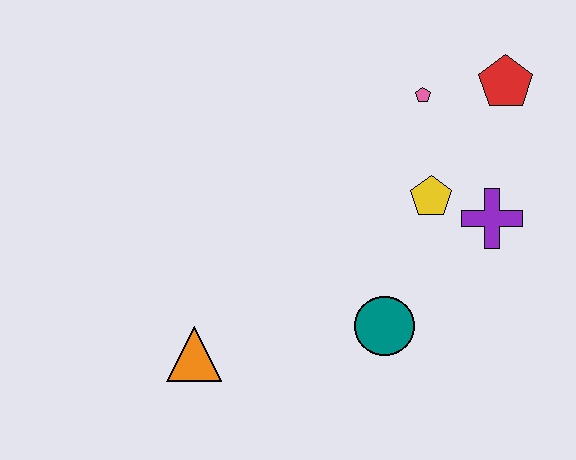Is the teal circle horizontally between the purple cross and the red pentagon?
No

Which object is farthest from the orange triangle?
The red pentagon is farthest from the orange triangle.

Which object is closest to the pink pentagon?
The red pentagon is closest to the pink pentagon.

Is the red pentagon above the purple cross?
Yes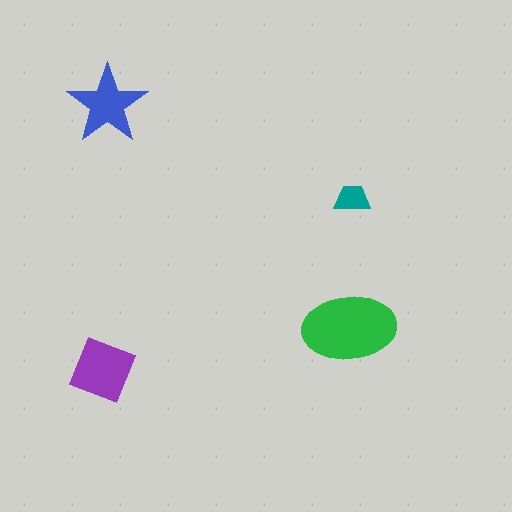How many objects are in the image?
There are 4 objects in the image.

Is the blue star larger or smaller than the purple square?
Smaller.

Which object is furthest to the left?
The purple square is leftmost.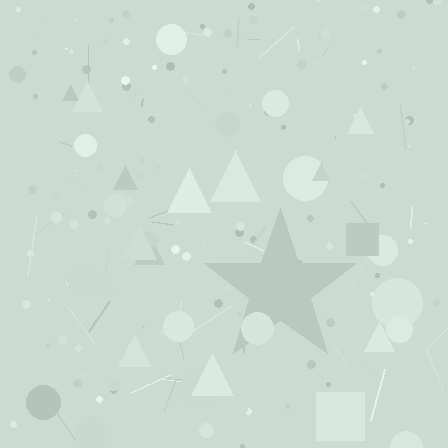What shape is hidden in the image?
A star is hidden in the image.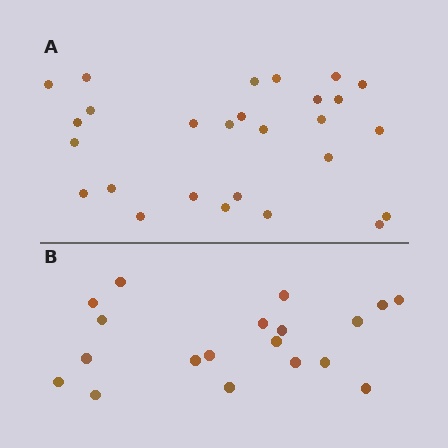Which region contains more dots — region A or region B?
Region A (the top region) has more dots.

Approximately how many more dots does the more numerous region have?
Region A has roughly 8 or so more dots than region B.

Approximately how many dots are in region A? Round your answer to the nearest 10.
About 30 dots. (The exact count is 27, which rounds to 30.)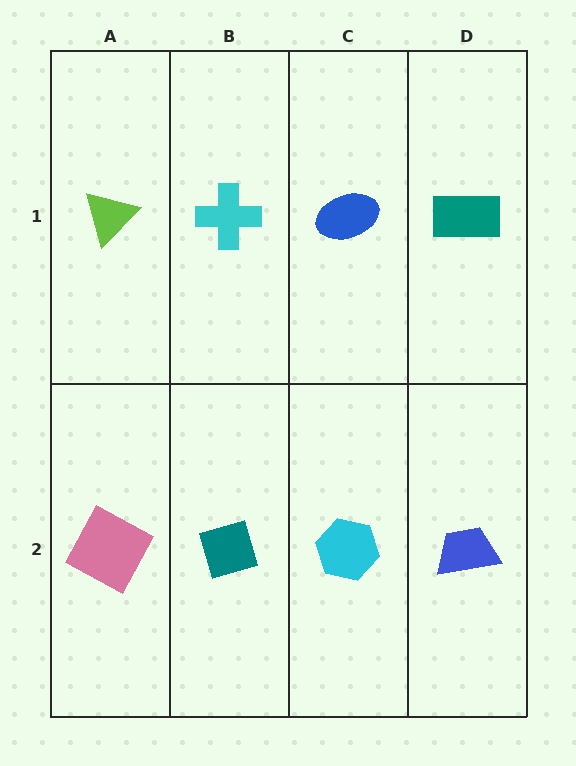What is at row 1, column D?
A teal rectangle.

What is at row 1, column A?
A lime triangle.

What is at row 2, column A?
A pink square.